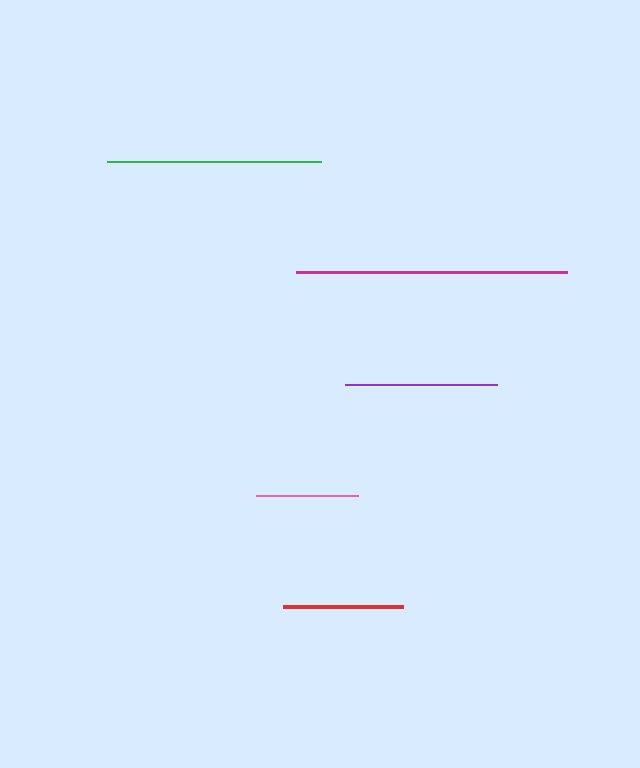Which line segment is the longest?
The magenta line is the longest at approximately 271 pixels.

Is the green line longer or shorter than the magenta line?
The magenta line is longer than the green line.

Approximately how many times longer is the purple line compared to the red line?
The purple line is approximately 1.3 times the length of the red line.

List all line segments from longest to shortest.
From longest to shortest: magenta, green, purple, red, pink.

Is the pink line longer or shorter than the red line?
The red line is longer than the pink line.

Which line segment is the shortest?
The pink line is the shortest at approximately 102 pixels.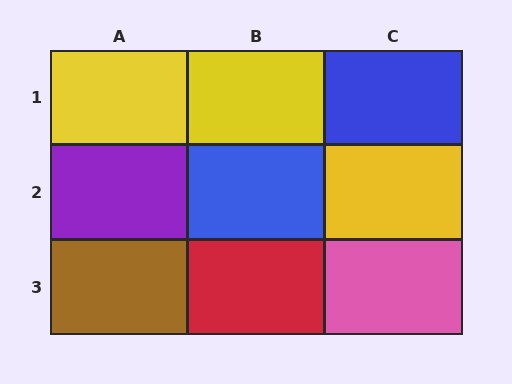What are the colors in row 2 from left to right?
Purple, blue, yellow.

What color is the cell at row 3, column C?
Pink.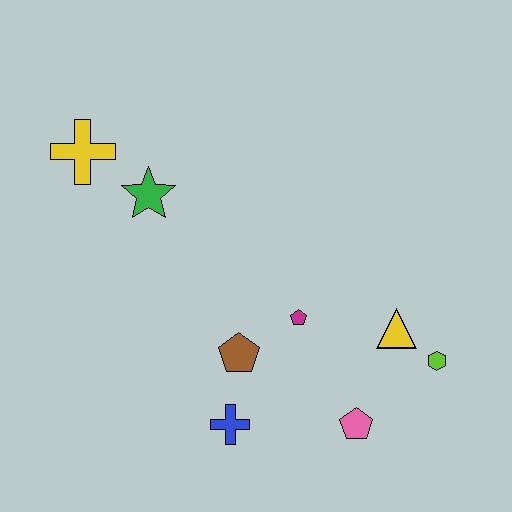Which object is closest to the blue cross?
The brown pentagon is closest to the blue cross.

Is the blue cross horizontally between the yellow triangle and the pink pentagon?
No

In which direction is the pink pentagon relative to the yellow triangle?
The pink pentagon is below the yellow triangle.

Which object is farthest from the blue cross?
The yellow cross is farthest from the blue cross.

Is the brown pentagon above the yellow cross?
No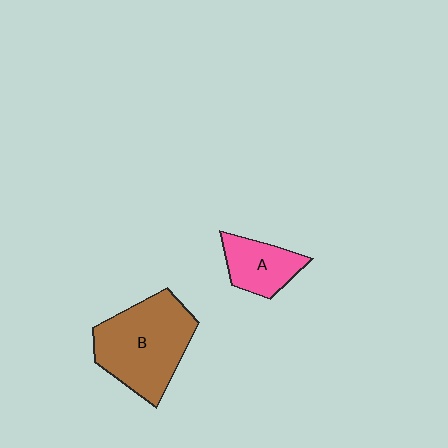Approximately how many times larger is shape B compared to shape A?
Approximately 2.1 times.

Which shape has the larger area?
Shape B (brown).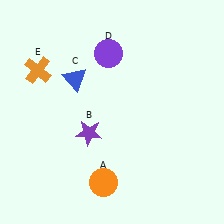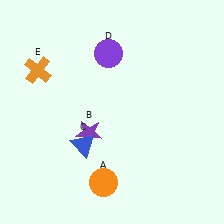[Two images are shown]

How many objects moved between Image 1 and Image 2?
1 object moved between the two images.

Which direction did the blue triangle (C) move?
The blue triangle (C) moved down.